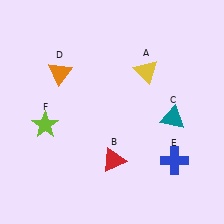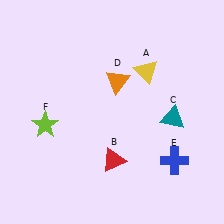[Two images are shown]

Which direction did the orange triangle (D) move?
The orange triangle (D) moved right.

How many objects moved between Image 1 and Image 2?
1 object moved between the two images.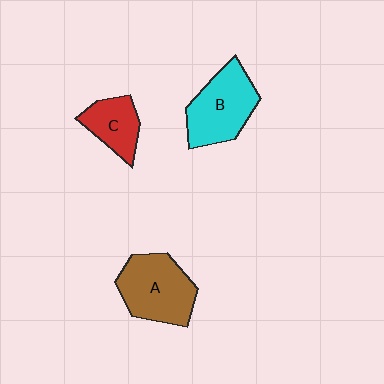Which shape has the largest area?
Shape A (brown).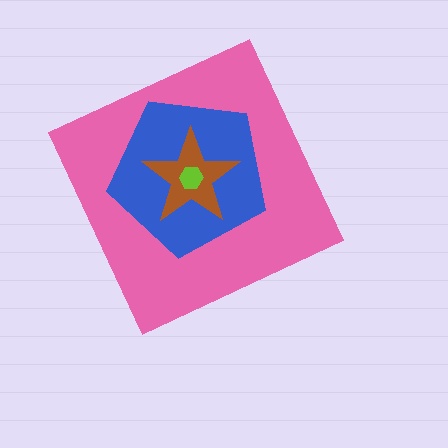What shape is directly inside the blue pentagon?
The brown star.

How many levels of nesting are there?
4.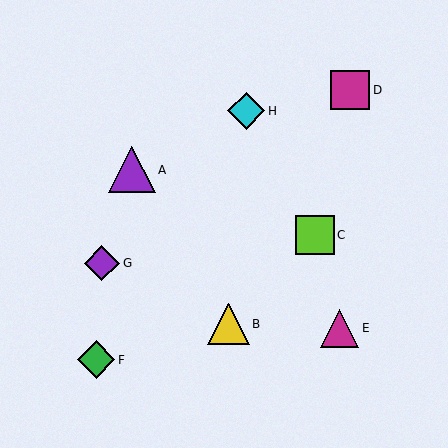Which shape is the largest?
The purple triangle (labeled A) is the largest.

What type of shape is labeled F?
Shape F is a green diamond.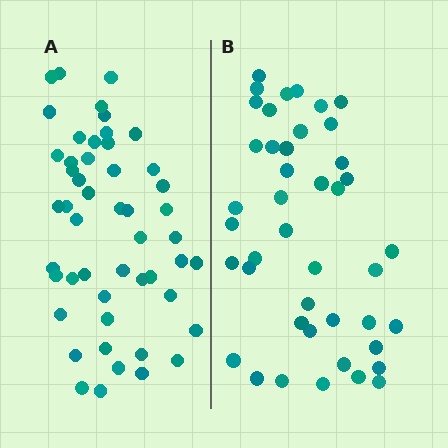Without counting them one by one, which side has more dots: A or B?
Region A (the left region) has more dots.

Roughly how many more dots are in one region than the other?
Region A has roughly 8 or so more dots than region B.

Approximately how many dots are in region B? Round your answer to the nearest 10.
About 40 dots. (The exact count is 43, which rounds to 40.)